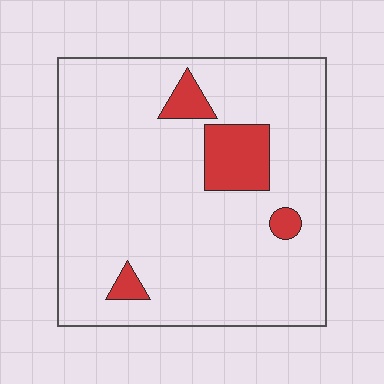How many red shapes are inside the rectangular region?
4.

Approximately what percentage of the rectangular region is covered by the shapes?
Approximately 10%.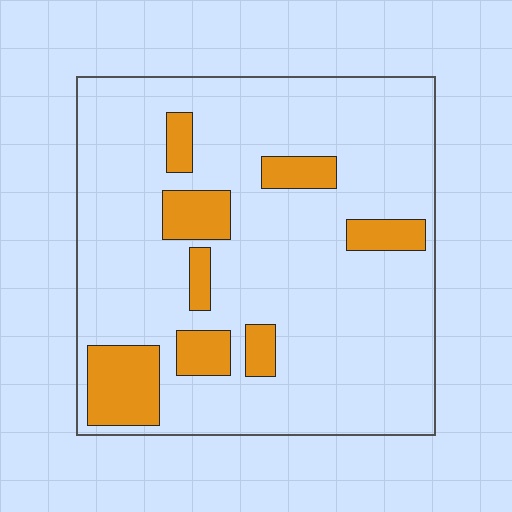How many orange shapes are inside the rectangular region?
8.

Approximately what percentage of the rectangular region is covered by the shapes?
Approximately 15%.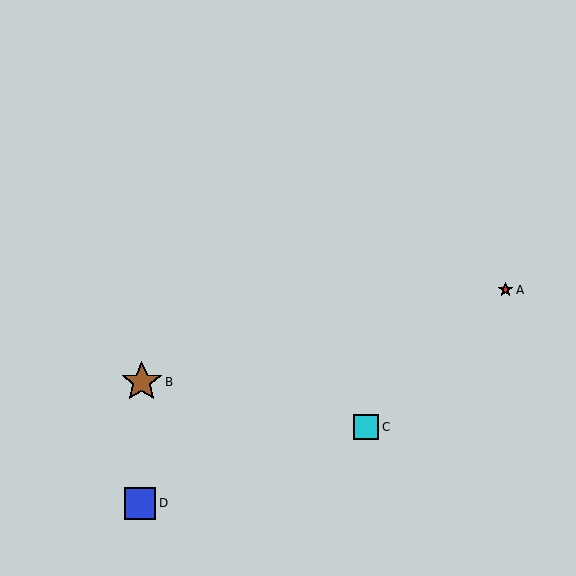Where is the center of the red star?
The center of the red star is at (506, 290).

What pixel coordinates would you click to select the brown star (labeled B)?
Click at (142, 382) to select the brown star B.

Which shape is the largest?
The brown star (labeled B) is the largest.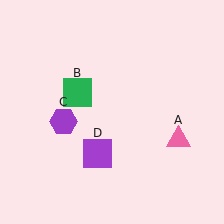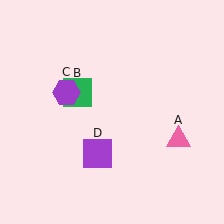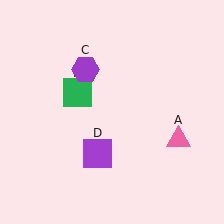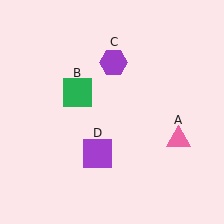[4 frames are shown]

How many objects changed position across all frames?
1 object changed position: purple hexagon (object C).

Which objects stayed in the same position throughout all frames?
Pink triangle (object A) and green square (object B) and purple square (object D) remained stationary.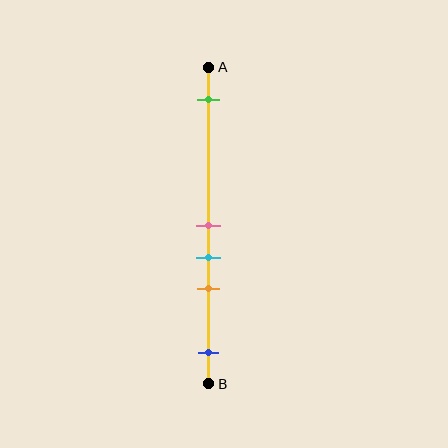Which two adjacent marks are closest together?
The pink and cyan marks are the closest adjacent pair.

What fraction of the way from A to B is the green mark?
The green mark is approximately 10% (0.1) of the way from A to B.